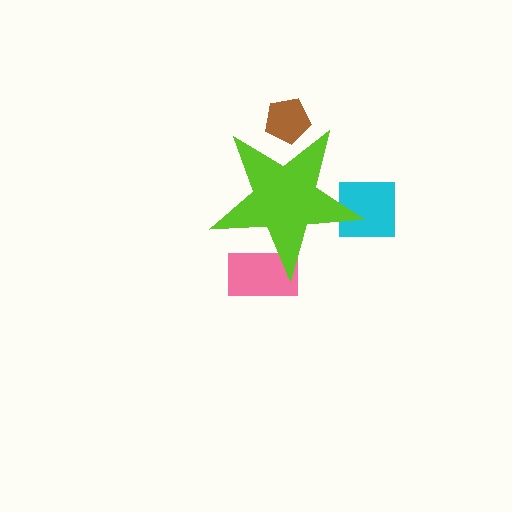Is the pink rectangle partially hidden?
Yes, the pink rectangle is partially hidden behind the lime star.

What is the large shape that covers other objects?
A lime star.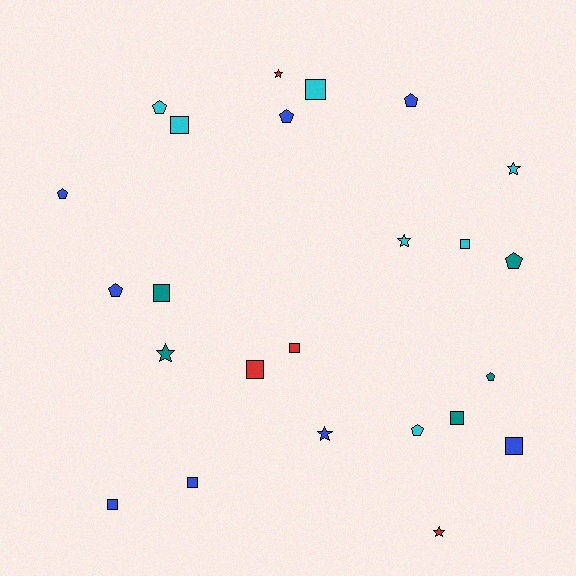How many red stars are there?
There are 2 red stars.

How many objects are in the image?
There are 24 objects.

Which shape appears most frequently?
Square, with 10 objects.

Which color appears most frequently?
Blue, with 8 objects.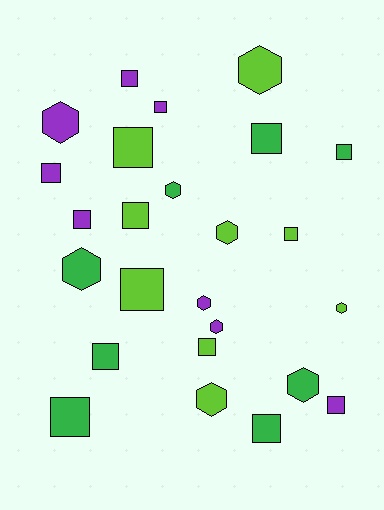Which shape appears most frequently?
Square, with 15 objects.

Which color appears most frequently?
Lime, with 9 objects.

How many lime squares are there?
There are 5 lime squares.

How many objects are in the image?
There are 25 objects.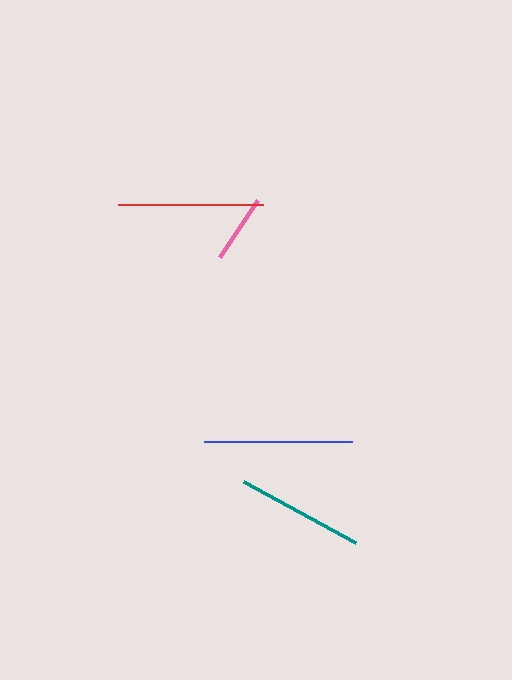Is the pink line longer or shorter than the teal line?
The teal line is longer than the pink line.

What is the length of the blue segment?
The blue segment is approximately 148 pixels long.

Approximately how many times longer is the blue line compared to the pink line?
The blue line is approximately 2.2 times the length of the pink line.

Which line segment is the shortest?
The pink line is the shortest at approximately 69 pixels.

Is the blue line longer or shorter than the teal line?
The blue line is longer than the teal line.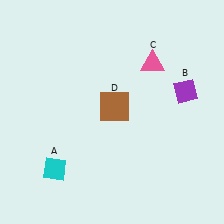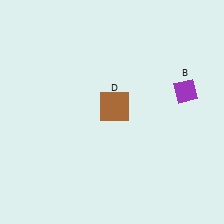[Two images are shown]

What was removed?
The cyan diamond (A), the pink triangle (C) were removed in Image 2.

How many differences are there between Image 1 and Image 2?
There are 2 differences between the two images.